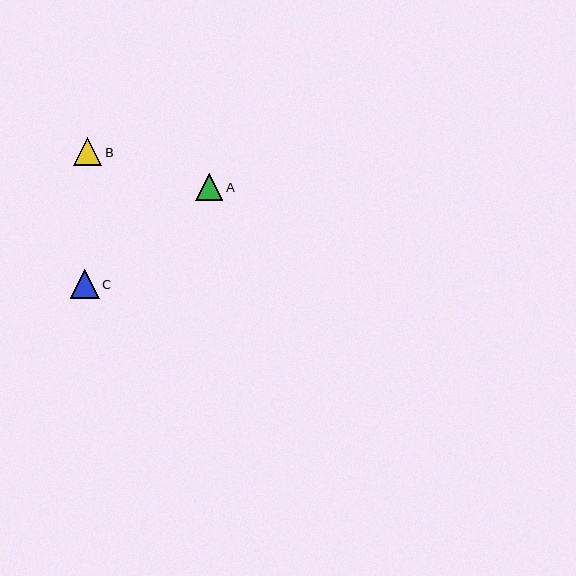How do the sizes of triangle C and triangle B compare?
Triangle C and triangle B are approximately the same size.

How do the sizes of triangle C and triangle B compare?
Triangle C and triangle B are approximately the same size.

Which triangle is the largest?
Triangle C is the largest with a size of approximately 29 pixels.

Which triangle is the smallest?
Triangle A is the smallest with a size of approximately 27 pixels.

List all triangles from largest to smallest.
From largest to smallest: C, B, A.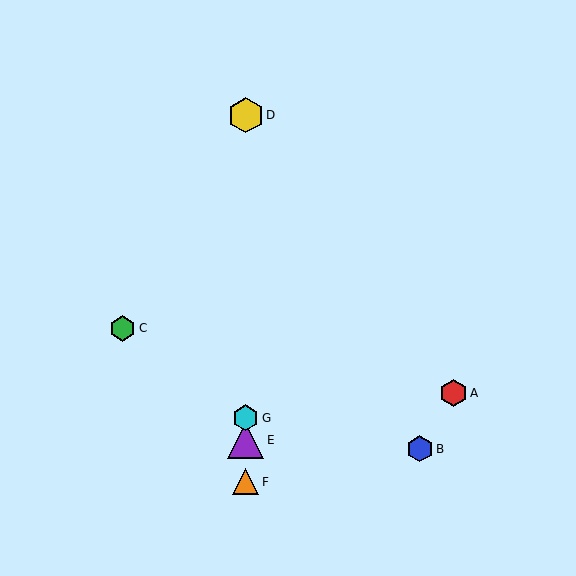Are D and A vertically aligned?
No, D is at x≈246 and A is at x≈454.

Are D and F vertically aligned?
Yes, both are at x≈246.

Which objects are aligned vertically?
Objects D, E, F, G are aligned vertically.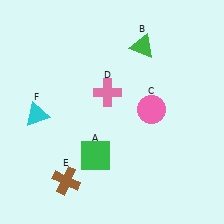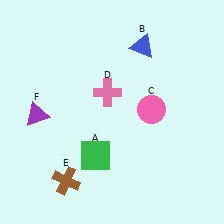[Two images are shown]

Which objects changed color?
B changed from green to blue. F changed from cyan to purple.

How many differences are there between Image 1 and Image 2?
There are 2 differences between the two images.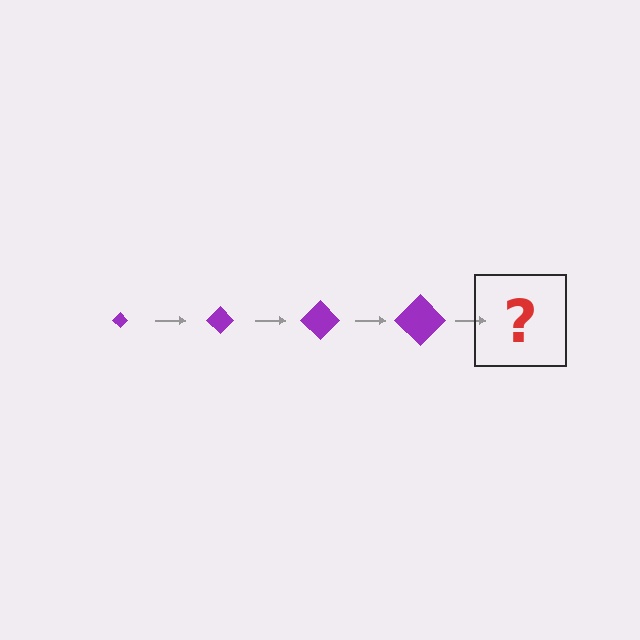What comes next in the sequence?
The next element should be a purple diamond, larger than the previous one.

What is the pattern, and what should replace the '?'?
The pattern is that the diamond gets progressively larger each step. The '?' should be a purple diamond, larger than the previous one.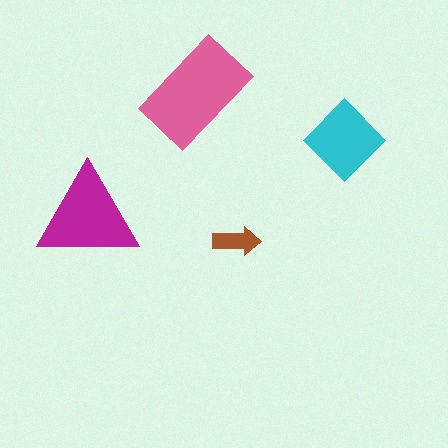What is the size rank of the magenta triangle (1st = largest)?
2nd.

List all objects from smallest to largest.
The brown arrow, the cyan diamond, the magenta triangle, the pink rectangle.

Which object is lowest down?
The brown arrow is bottommost.